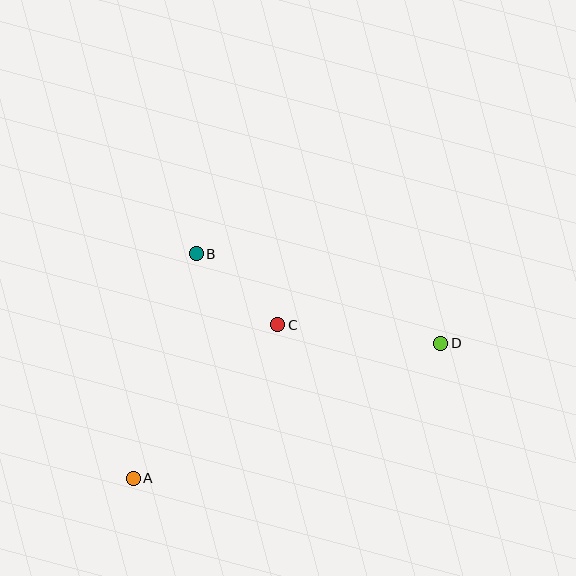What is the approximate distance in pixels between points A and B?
The distance between A and B is approximately 233 pixels.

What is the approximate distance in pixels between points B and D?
The distance between B and D is approximately 260 pixels.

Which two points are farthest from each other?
Points A and D are farthest from each other.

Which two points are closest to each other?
Points B and C are closest to each other.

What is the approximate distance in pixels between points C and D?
The distance between C and D is approximately 164 pixels.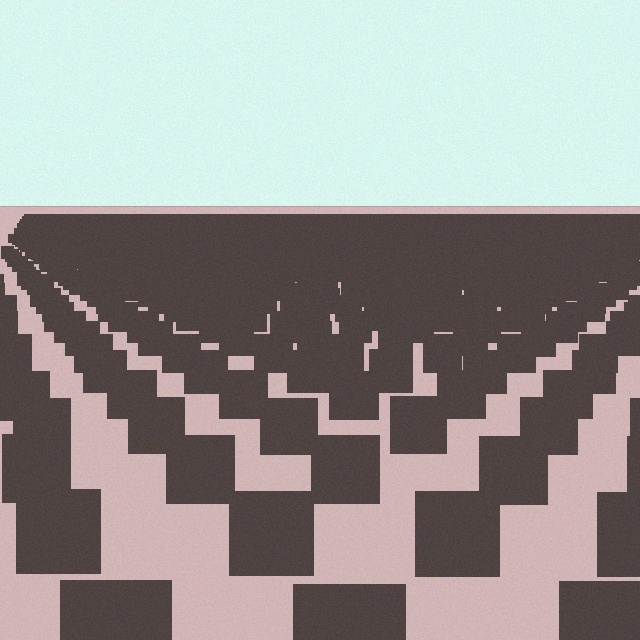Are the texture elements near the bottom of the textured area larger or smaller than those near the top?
Larger. Near the bottom, elements are closer to the viewer and appear at a bigger on-screen size.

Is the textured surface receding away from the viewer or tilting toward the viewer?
The surface is receding away from the viewer. Texture elements get smaller and denser toward the top.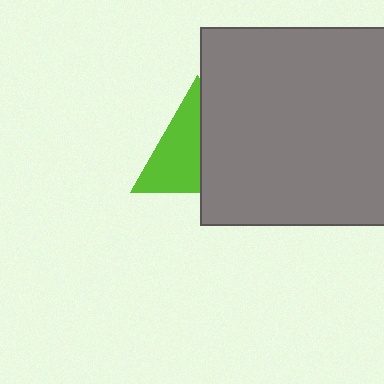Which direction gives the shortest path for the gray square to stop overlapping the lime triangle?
Moving right gives the shortest separation.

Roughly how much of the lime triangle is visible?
About half of it is visible (roughly 53%).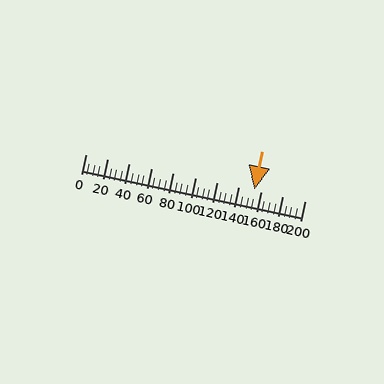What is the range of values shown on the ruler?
The ruler shows values from 0 to 200.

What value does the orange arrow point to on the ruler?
The orange arrow points to approximately 154.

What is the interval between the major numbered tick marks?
The major tick marks are spaced 20 units apart.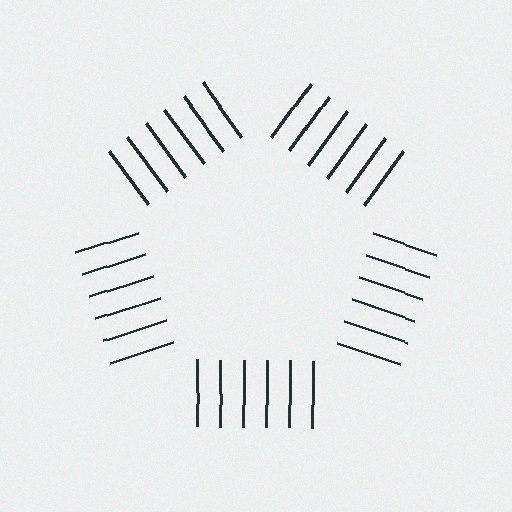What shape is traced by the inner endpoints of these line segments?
An illusory pentagon — the line segments terminate on its edges but no continuous stroke is drawn.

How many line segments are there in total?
30 — 6 along each of the 5 edges.